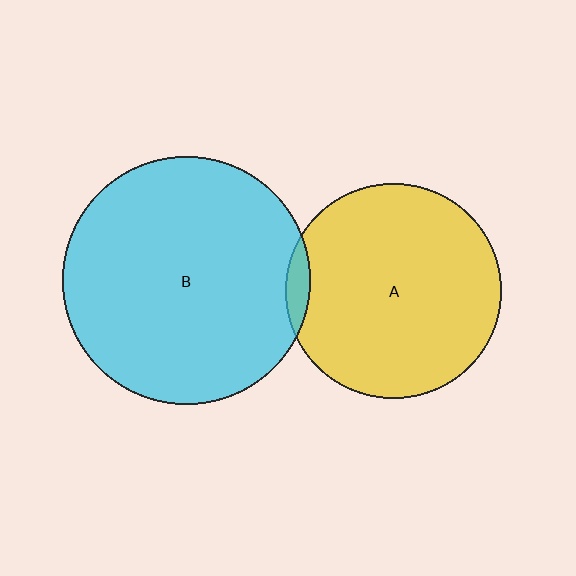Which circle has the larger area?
Circle B (cyan).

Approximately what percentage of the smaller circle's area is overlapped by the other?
Approximately 5%.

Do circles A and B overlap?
Yes.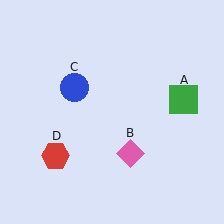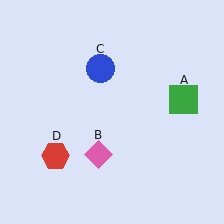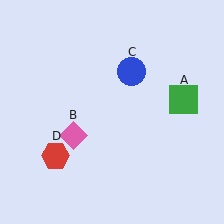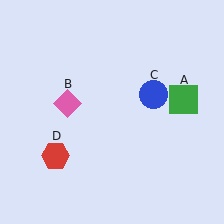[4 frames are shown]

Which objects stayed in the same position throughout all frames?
Green square (object A) and red hexagon (object D) remained stationary.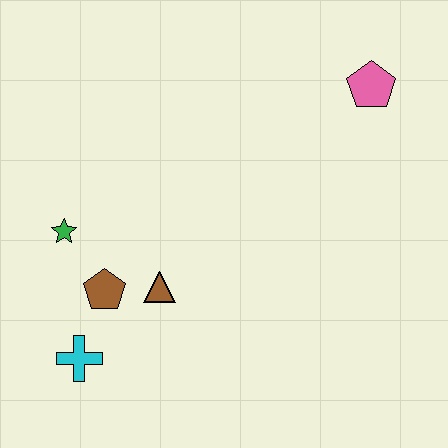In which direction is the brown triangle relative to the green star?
The brown triangle is to the right of the green star.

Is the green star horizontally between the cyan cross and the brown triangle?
No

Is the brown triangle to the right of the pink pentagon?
No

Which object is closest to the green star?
The brown pentagon is closest to the green star.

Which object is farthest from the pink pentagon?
The cyan cross is farthest from the pink pentagon.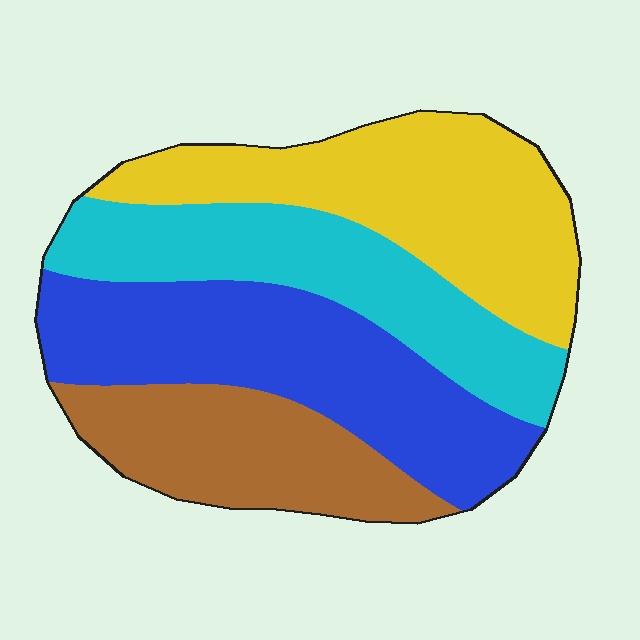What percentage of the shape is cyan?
Cyan takes up about one quarter (1/4) of the shape.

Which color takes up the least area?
Brown, at roughly 20%.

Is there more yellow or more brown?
Yellow.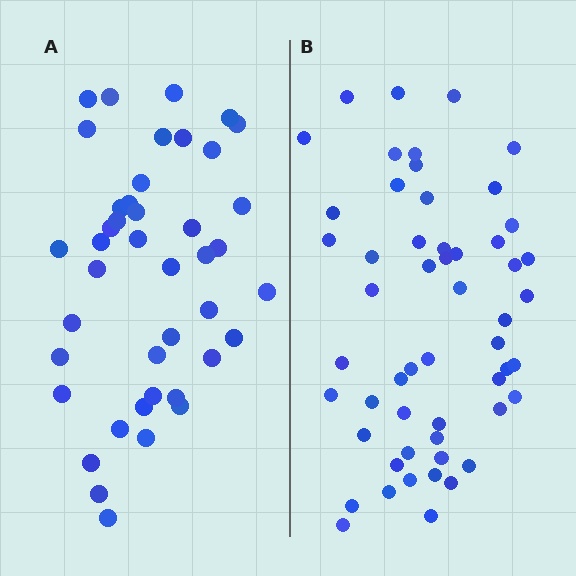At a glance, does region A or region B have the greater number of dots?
Region B (the right region) has more dots.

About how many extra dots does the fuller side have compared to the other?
Region B has roughly 12 or so more dots than region A.